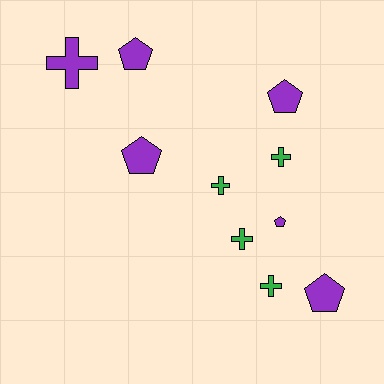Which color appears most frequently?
Purple, with 6 objects.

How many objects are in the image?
There are 10 objects.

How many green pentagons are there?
There are no green pentagons.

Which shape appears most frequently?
Cross, with 5 objects.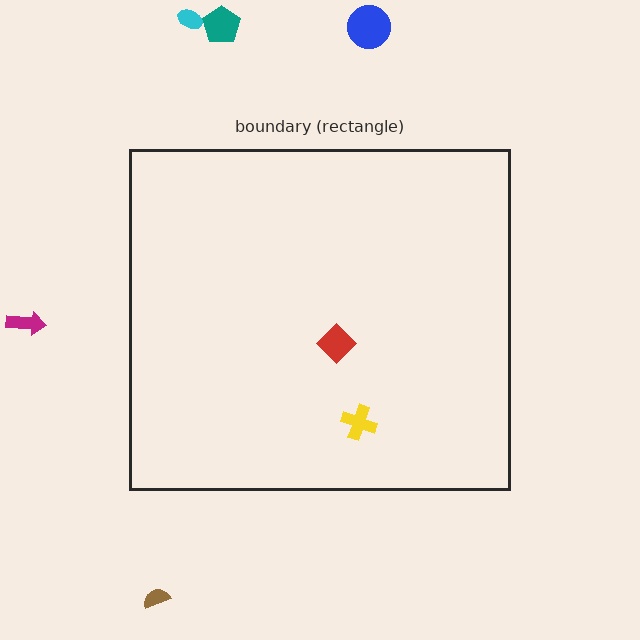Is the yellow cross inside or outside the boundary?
Inside.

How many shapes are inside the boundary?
2 inside, 5 outside.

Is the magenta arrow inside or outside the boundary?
Outside.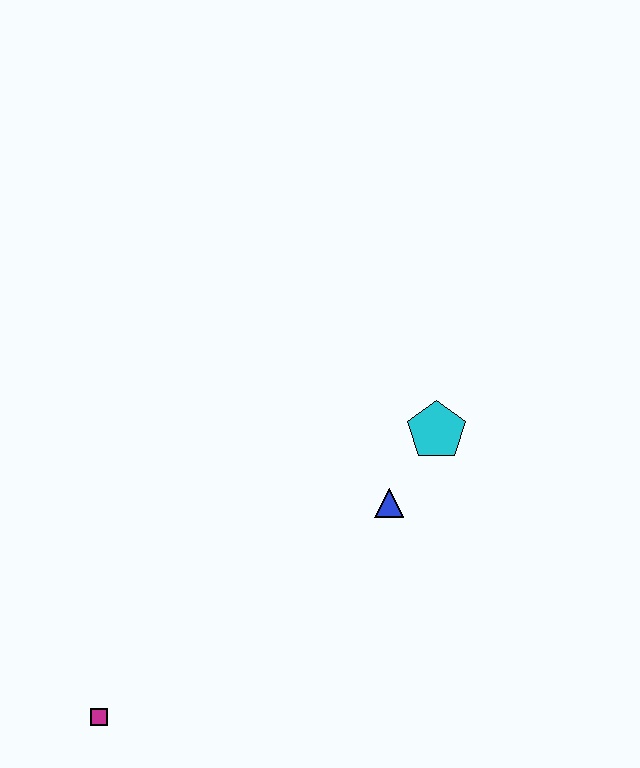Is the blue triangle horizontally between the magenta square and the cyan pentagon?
Yes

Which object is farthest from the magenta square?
The cyan pentagon is farthest from the magenta square.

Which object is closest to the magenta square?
The blue triangle is closest to the magenta square.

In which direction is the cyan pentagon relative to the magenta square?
The cyan pentagon is to the right of the magenta square.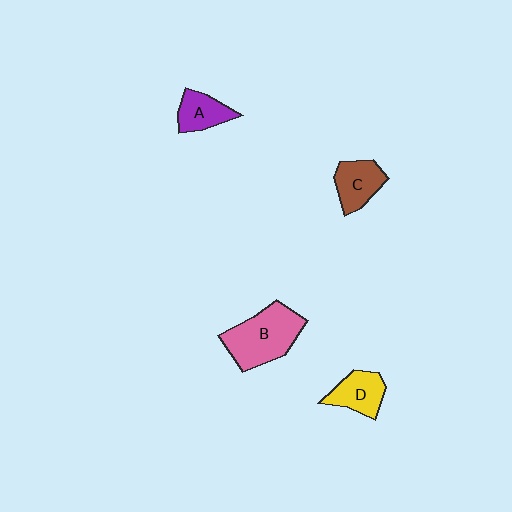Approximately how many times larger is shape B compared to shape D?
Approximately 1.8 times.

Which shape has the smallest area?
Shape A (purple).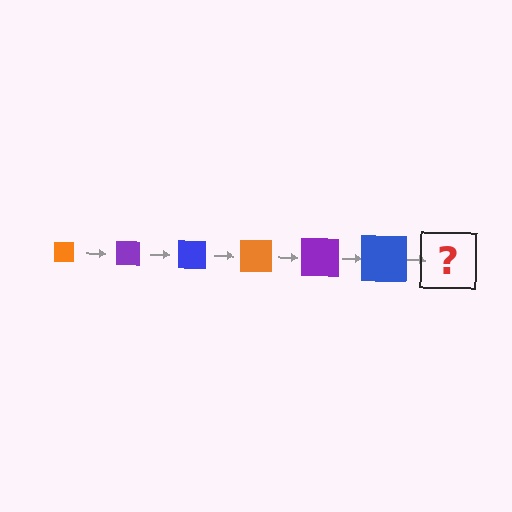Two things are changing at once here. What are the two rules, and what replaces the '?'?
The two rules are that the square grows larger each step and the color cycles through orange, purple, and blue. The '?' should be an orange square, larger than the previous one.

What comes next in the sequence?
The next element should be an orange square, larger than the previous one.